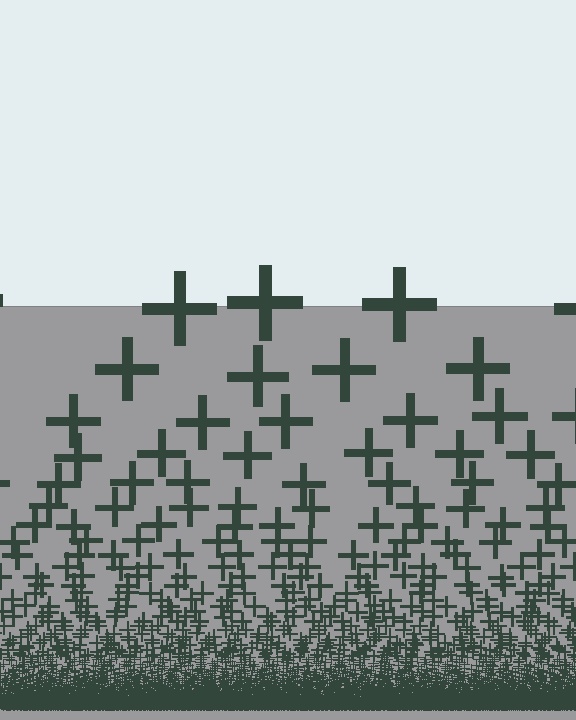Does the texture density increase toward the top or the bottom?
Density increases toward the bottom.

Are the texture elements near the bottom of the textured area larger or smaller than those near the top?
Smaller. The gradient is inverted — elements near the bottom are smaller and denser.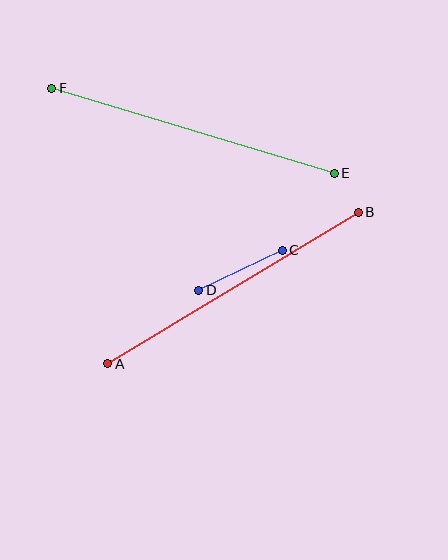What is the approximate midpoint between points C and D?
The midpoint is at approximately (241, 270) pixels.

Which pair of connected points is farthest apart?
Points E and F are farthest apart.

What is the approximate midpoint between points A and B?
The midpoint is at approximately (233, 288) pixels.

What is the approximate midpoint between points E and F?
The midpoint is at approximately (193, 131) pixels.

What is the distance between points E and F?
The distance is approximately 295 pixels.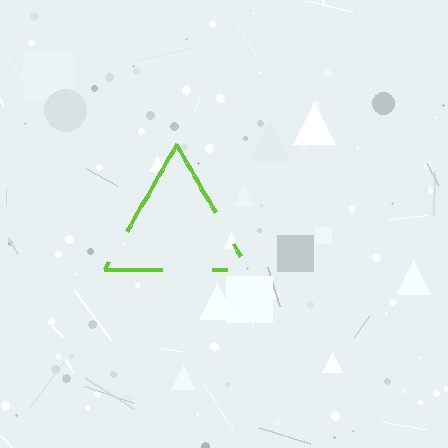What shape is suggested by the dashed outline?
The dashed outline suggests a triangle.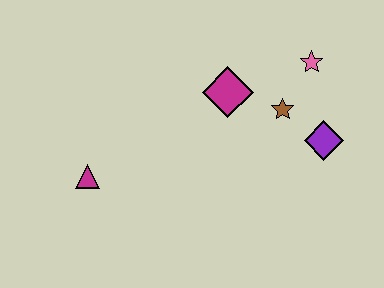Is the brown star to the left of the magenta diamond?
No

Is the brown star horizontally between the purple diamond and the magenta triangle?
Yes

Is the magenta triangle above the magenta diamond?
No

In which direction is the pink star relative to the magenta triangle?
The pink star is to the right of the magenta triangle.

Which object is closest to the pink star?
The brown star is closest to the pink star.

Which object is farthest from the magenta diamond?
The magenta triangle is farthest from the magenta diamond.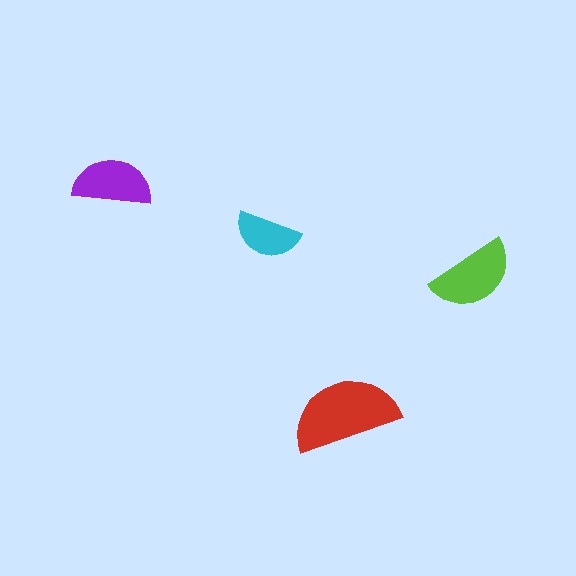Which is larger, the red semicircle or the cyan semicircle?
The red one.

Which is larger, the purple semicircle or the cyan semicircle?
The purple one.